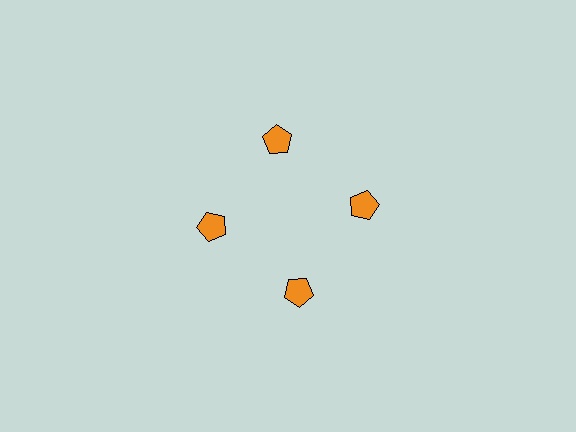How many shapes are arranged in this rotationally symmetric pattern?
There are 4 shapes, arranged in 4 groups of 1.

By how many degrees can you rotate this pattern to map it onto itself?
The pattern maps onto itself every 90 degrees of rotation.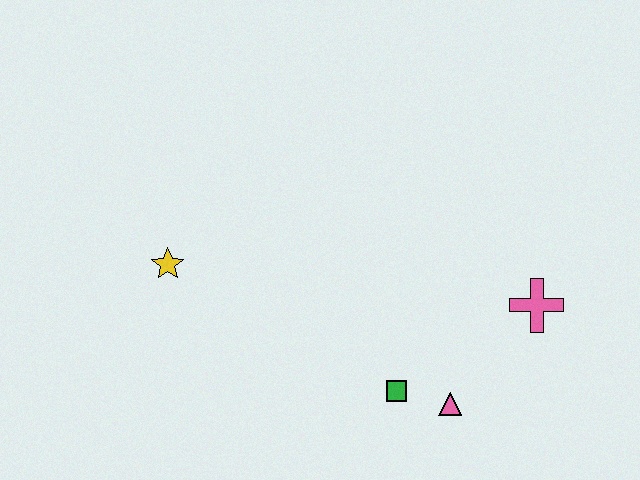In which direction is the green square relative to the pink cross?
The green square is to the left of the pink cross.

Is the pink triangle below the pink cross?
Yes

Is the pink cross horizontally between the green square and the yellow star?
No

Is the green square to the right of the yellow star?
Yes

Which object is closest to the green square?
The pink triangle is closest to the green square.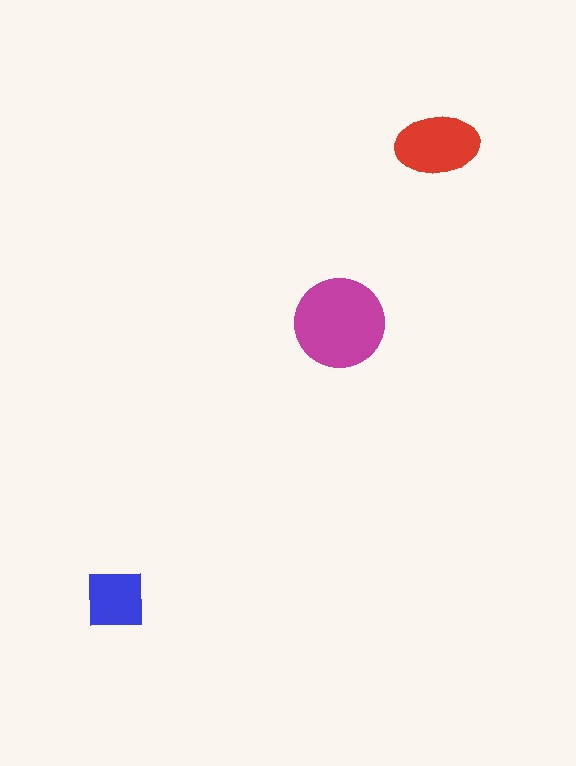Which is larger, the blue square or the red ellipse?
The red ellipse.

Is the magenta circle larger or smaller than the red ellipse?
Larger.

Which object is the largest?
The magenta circle.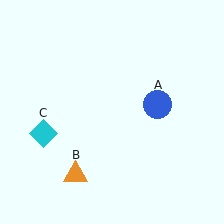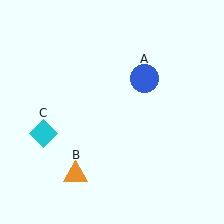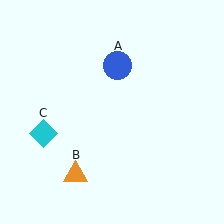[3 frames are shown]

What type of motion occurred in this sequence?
The blue circle (object A) rotated counterclockwise around the center of the scene.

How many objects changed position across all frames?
1 object changed position: blue circle (object A).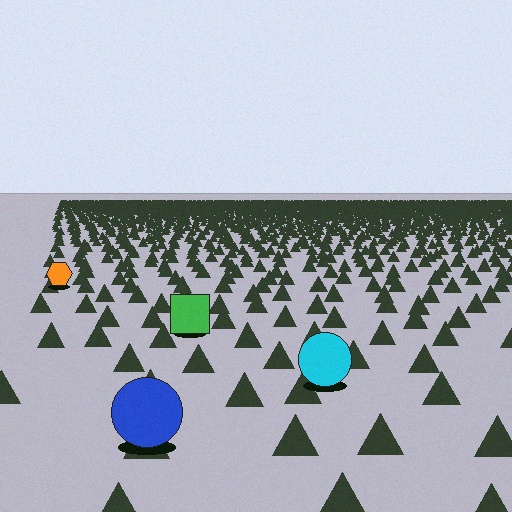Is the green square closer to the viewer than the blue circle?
No. The blue circle is closer — you can tell from the texture gradient: the ground texture is coarser near it.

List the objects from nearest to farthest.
From nearest to farthest: the blue circle, the cyan circle, the green square, the orange hexagon.